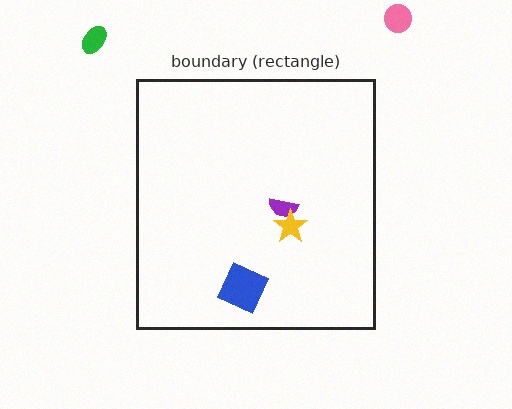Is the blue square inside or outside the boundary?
Inside.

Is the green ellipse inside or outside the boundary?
Outside.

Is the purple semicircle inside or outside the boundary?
Inside.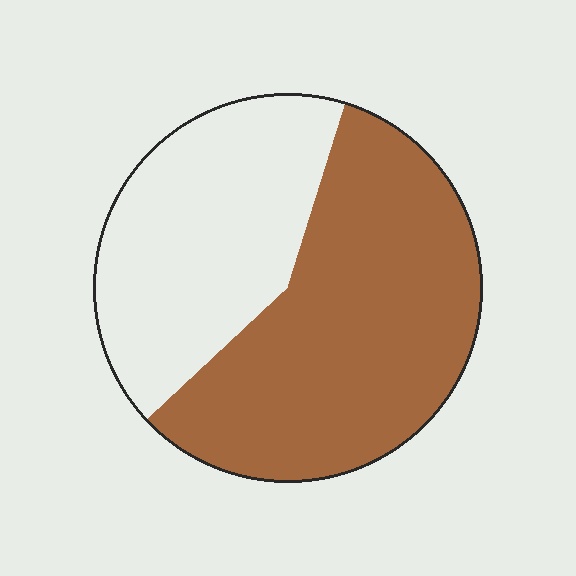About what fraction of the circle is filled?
About three fifths (3/5).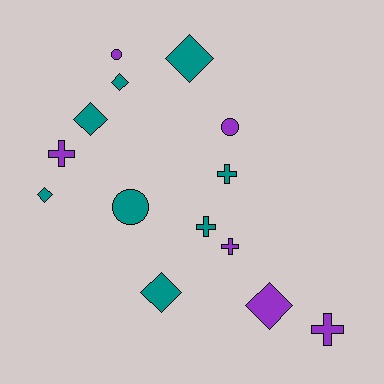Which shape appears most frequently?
Diamond, with 6 objects.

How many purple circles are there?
There are 2 purple circles.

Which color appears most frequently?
Teal, with 8 objects.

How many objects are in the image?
There are 14 objects.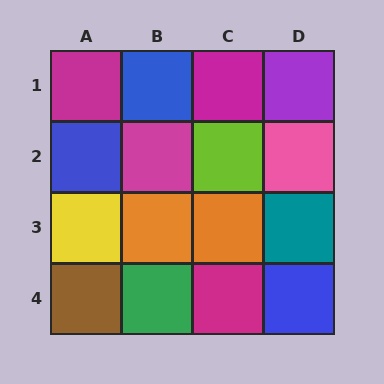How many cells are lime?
1 cell is lime.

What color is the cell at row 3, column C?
Orange.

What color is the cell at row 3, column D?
Teal.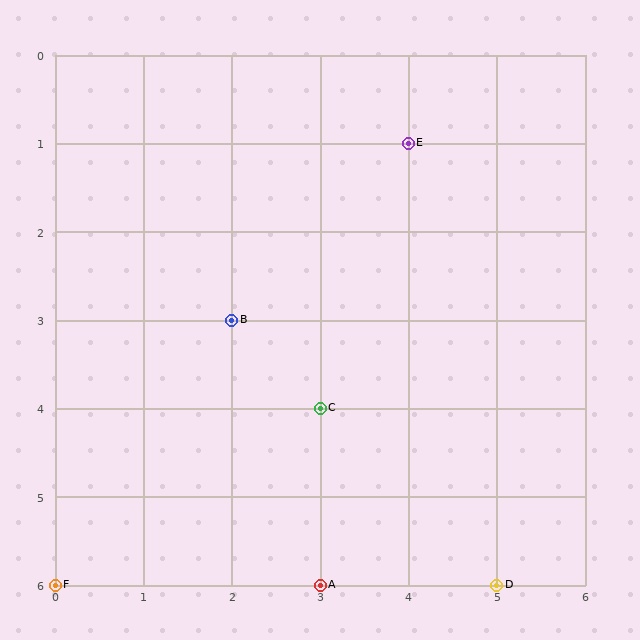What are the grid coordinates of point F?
Point F is at grid coordinates (0, 6).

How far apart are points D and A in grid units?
Points D and A are 2 columns apart.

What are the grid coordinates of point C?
Point C is at grid coordinates (3, 4).